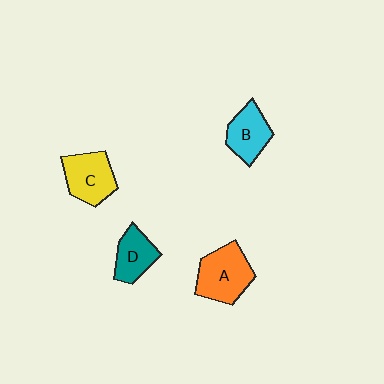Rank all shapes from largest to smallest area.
From largest to smallest: A (orange), C (yellow), B (cyan), D (teal).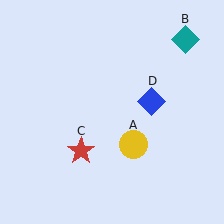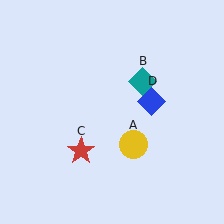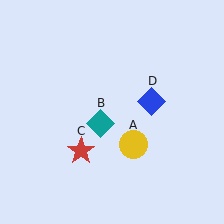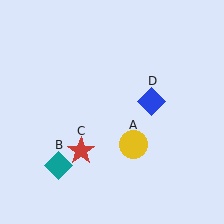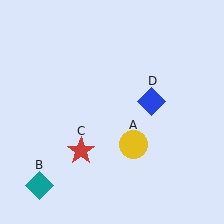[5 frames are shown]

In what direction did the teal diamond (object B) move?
The teal diamond (object B) moved down and to the left.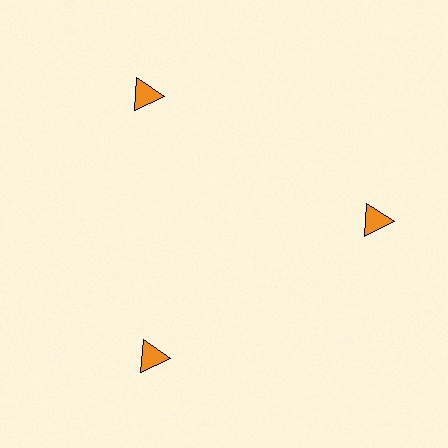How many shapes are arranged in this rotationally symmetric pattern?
There are 3 shapes, arranged in 3 groups of 1.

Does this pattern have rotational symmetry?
Yes, this pattern has 3-fold rotational symmetry. It looks the same after rotating 120 degrees around the center.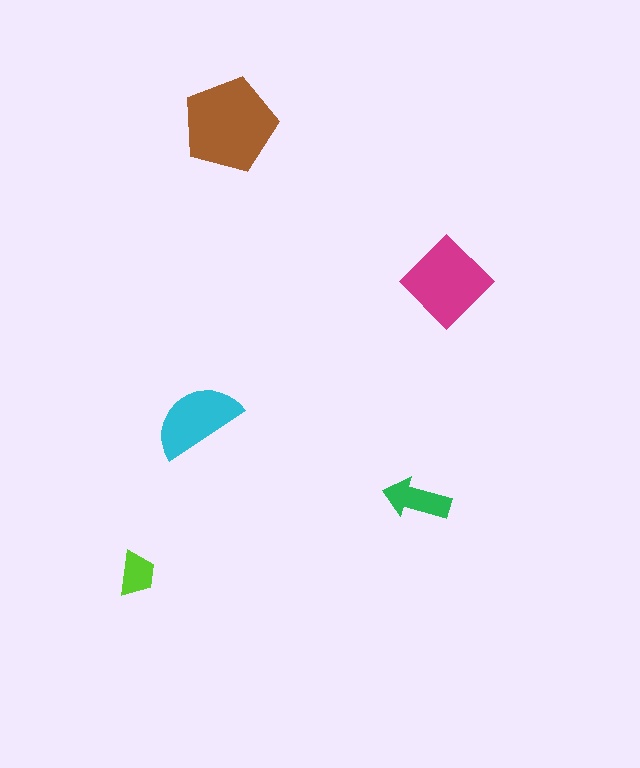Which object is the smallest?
The lime trapezoid.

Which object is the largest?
The brown pentagon.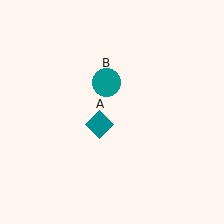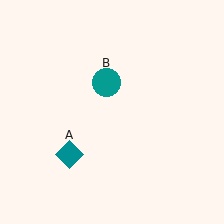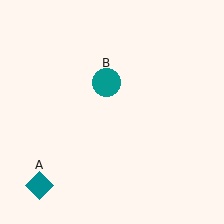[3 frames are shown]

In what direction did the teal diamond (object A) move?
The teal diamond (object A) moved down and to the left.